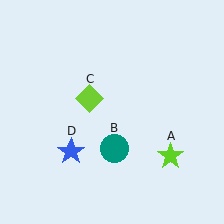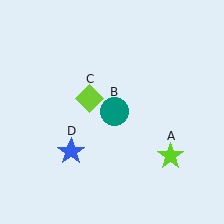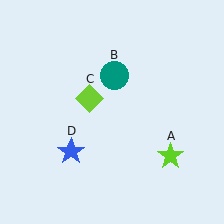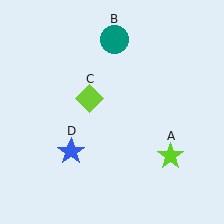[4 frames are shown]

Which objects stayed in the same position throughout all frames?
Lime star (object A) and lime diamond (object C) and blue star (object D) remained stationary.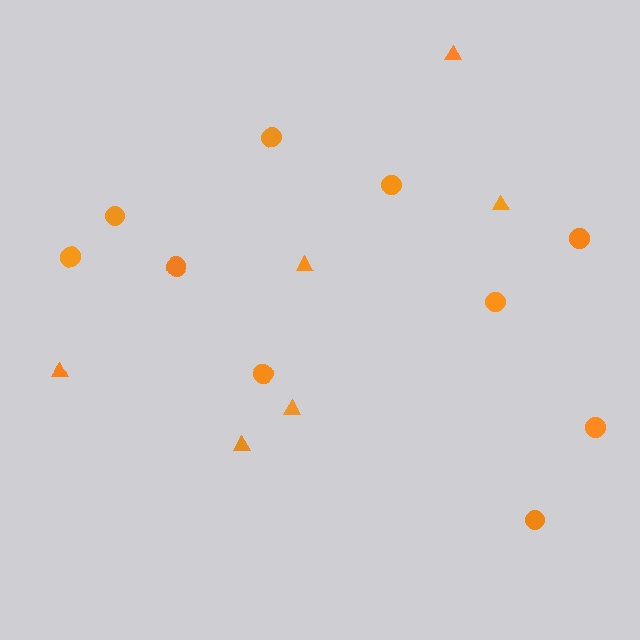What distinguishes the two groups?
There are 2 groups: one group of triangles (6) and one group of circles (10).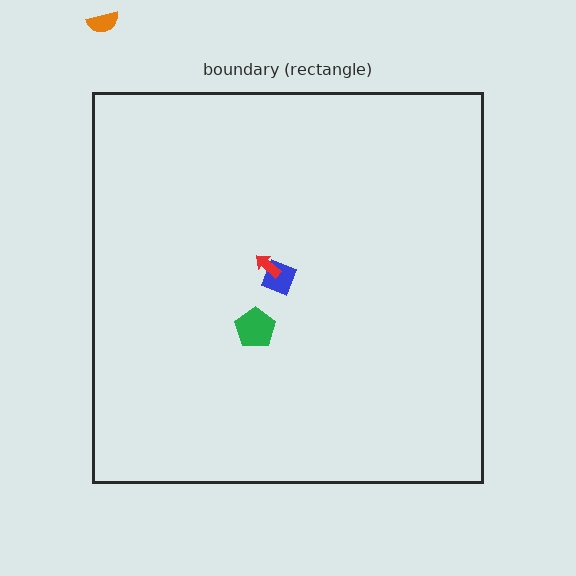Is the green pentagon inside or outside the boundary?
Inside.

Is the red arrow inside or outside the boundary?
Inside.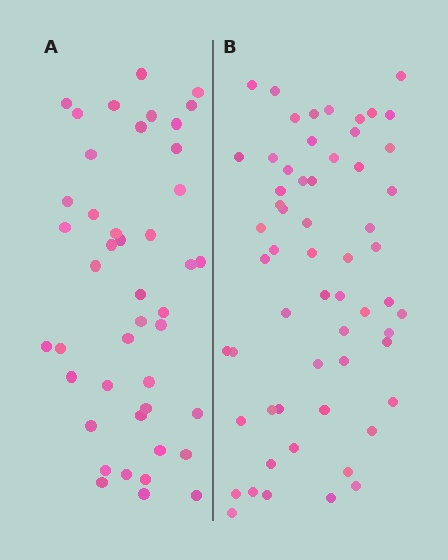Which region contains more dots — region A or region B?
Region B (the right region) has more dots.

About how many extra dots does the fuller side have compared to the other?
Region B has approximately 15 more dots than region A.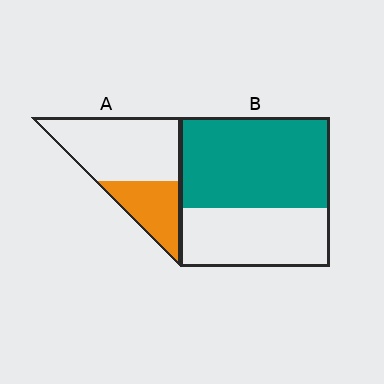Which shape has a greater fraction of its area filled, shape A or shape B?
Shape B.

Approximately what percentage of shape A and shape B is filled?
A is approximately 35% and B is approximately 60%.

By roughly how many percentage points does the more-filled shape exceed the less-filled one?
By roughly 30 percentage points (B over A).